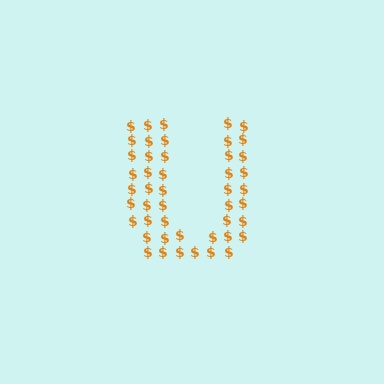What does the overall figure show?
The overall figure shows the letter U.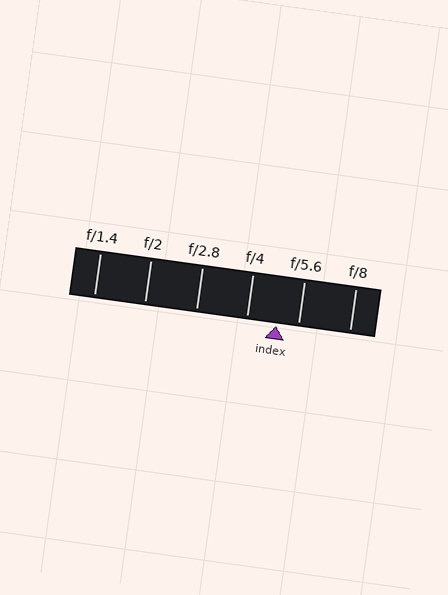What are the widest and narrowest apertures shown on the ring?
The widest aperture shown is f/1.4 and the narrowest is f/8.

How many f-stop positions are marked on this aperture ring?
There are 6 f-stop positions marked.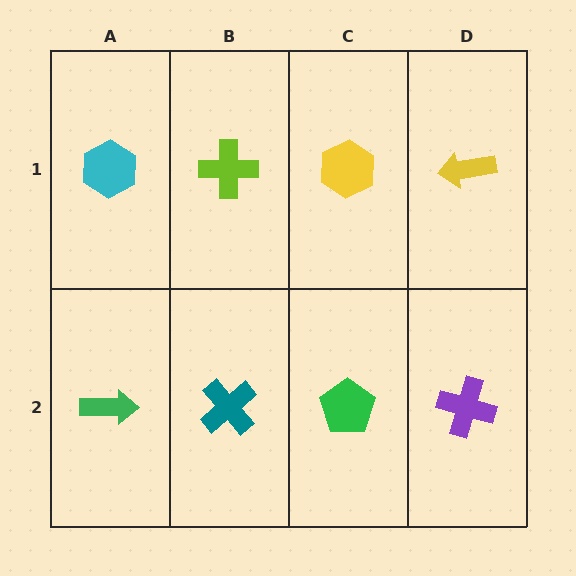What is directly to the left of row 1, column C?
A lime cross.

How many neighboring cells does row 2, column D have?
2.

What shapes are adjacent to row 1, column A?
A green arrow (row 2, column A), a lime cross (row 1, column B).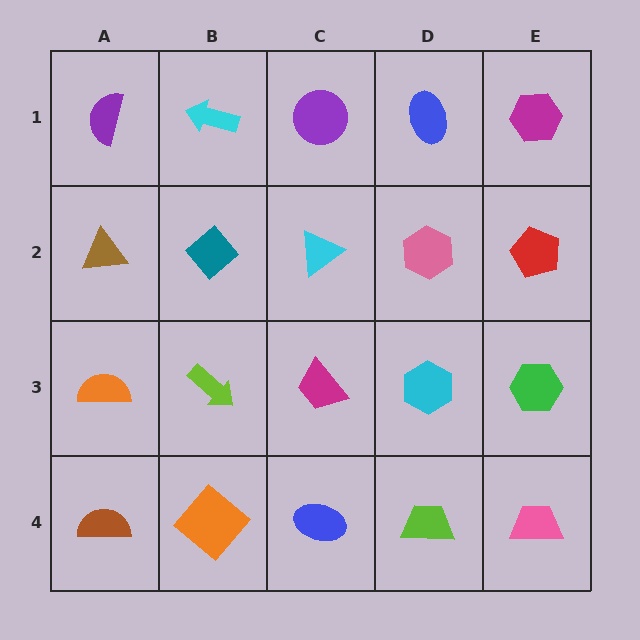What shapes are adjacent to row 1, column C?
A cyan triangle (row 2, column C), a cyan arrow (row 1, column B), a blue ellipse (row 1, column D).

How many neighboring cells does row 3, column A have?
3.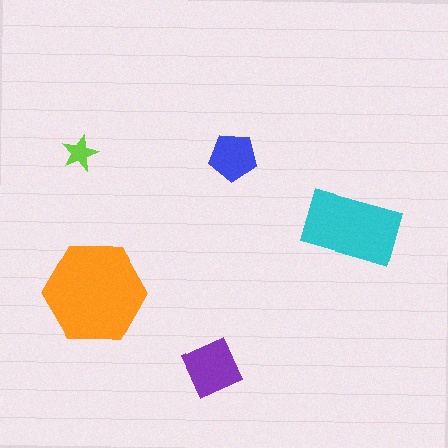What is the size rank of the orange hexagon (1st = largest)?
1st.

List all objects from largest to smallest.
The orange hexagon, the cyan rectangle, the purple square, the blue pentagon, the lime star.